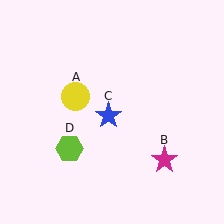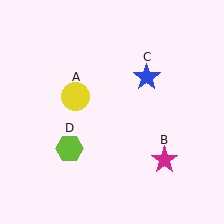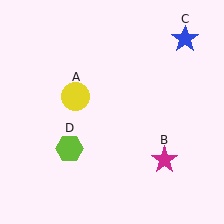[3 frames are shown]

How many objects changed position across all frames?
1 object changed position: blue star (object C).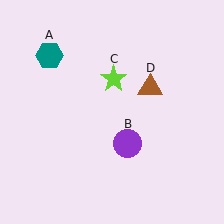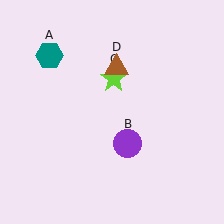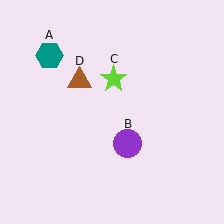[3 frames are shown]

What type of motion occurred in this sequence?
The brown triangle (object D) rotated counterclockwise around the center of the scene.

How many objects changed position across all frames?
1 object changed position: brown triangle (object D).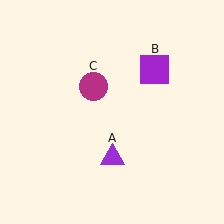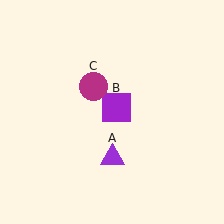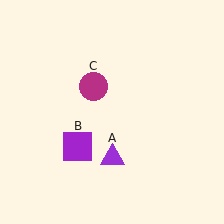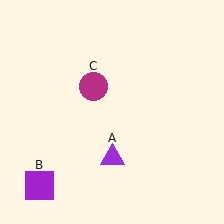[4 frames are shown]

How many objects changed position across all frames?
1 object changed position: purple square (object B).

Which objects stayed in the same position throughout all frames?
Purple triangle (object A) and magenta circle (object C) remained stationary.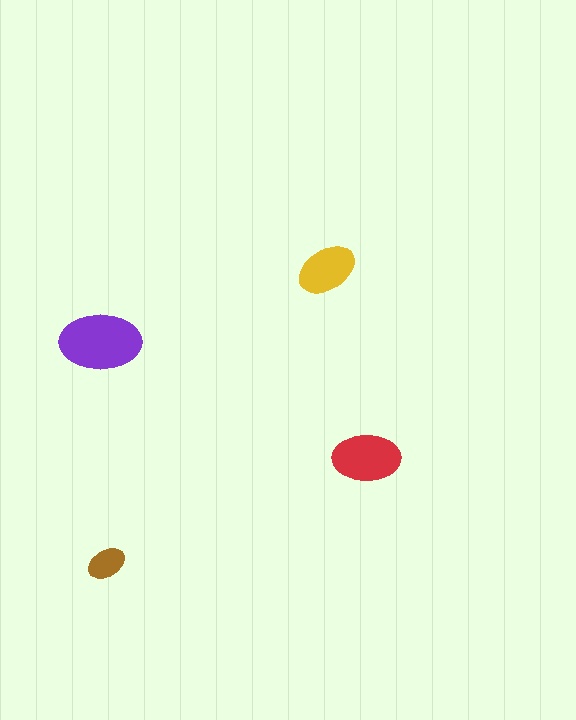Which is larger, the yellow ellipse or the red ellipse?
The red one.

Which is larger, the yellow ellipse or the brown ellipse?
The yellow one.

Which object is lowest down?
The brown ellipse is bottommost.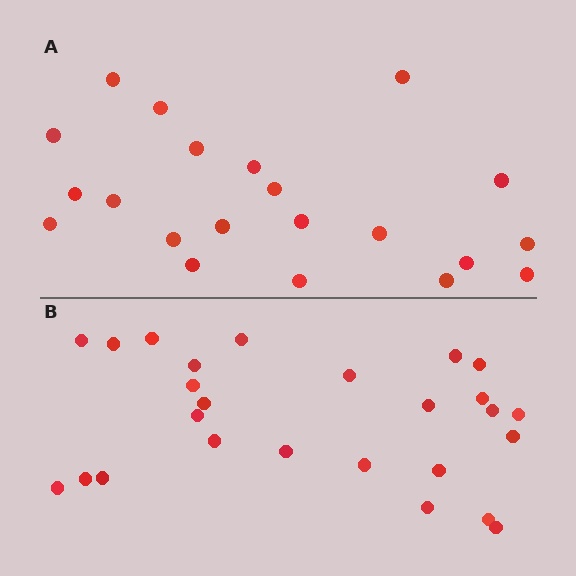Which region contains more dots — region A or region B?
Region B (the bottom region) has more dots.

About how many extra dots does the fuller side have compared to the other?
Region B has about 5 more dots than region A.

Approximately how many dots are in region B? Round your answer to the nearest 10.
About 30 dots. (The exact count is 26, which rounds to 30.)